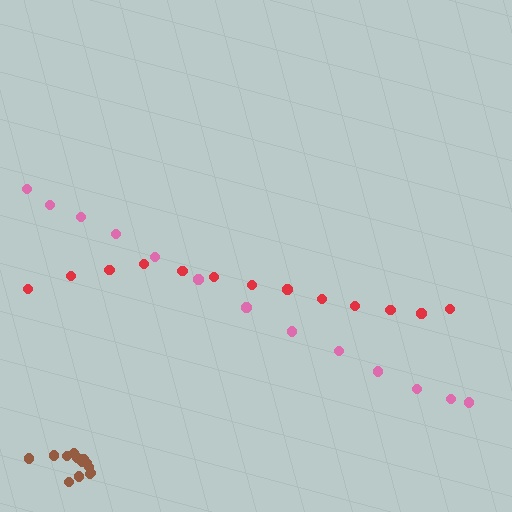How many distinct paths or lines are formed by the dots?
There are 3 distinct paths.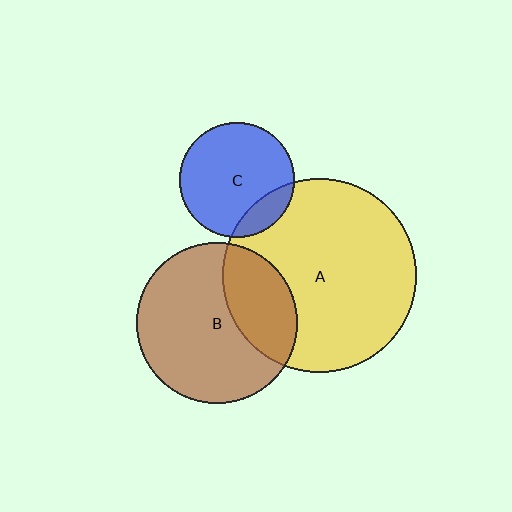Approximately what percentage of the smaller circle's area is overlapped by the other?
Approximately 15%.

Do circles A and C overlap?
Yes.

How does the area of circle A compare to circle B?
Approximately 1.5 times.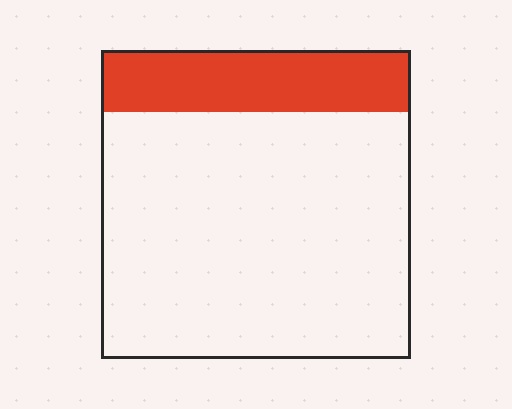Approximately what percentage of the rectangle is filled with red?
Approximately 20%.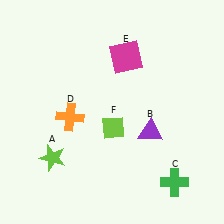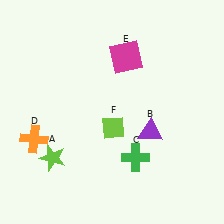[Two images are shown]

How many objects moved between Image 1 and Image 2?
2 objects moved between the two images.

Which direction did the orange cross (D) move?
The orange cross (D) moved left.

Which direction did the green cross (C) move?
The green cross (C) moved left.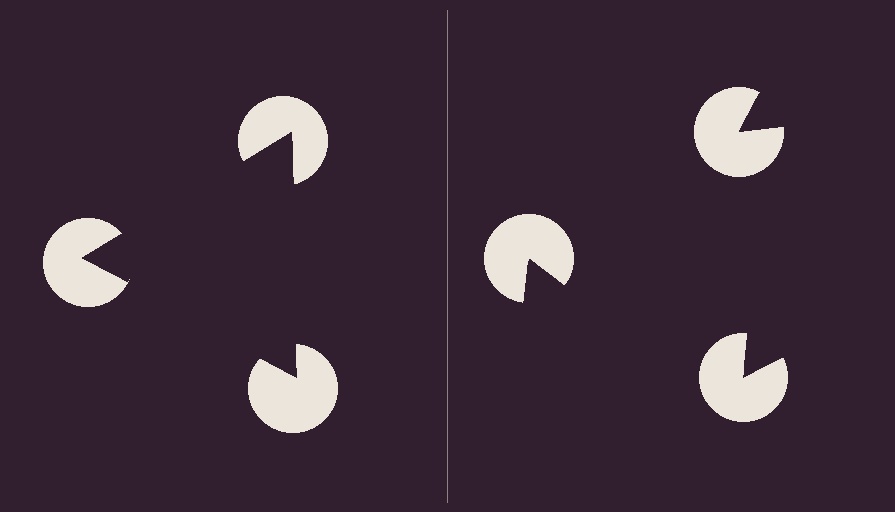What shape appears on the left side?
An illusory triangle.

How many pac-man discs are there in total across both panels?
6 — 3 on each side.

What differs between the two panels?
The pac-man discs are positioned identically on both sides; only the wedge orientations differ. On the left they align to a triangle; on the right they are misaligned.